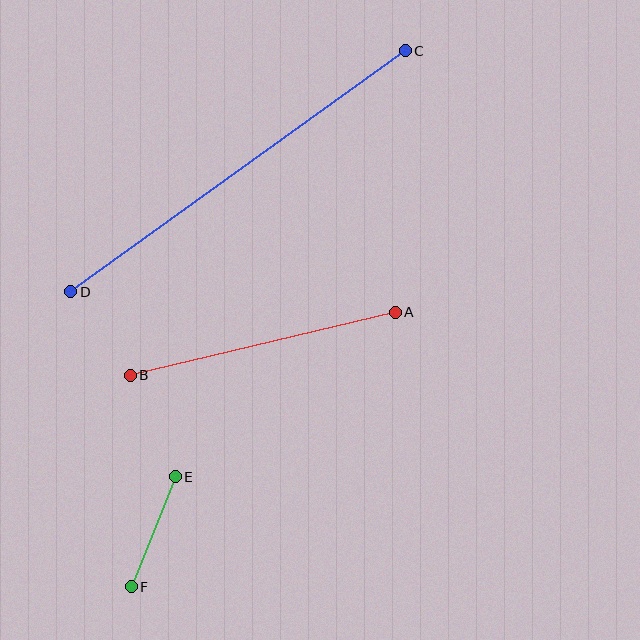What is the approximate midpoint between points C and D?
The midpoint is at approximately (238, 171) pixels.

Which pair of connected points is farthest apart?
Points C and D are farthest apart.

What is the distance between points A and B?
The distance is approximately 272 pixels.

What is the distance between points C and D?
The distance is approximately 413 pixels.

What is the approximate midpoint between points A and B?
The midpoint is at approximately (263, 344) pixels.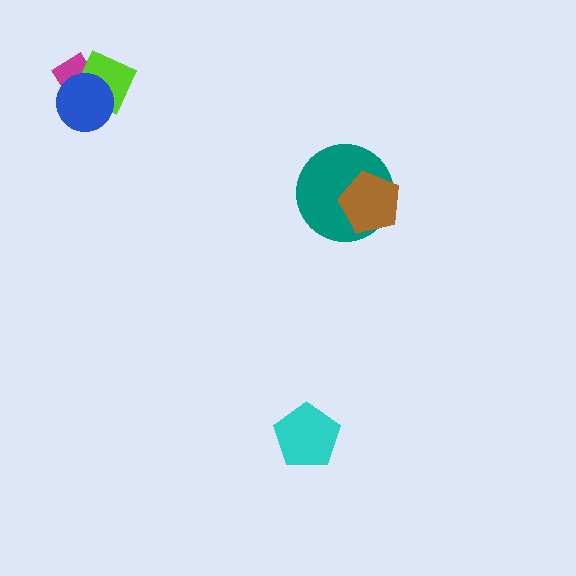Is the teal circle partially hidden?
Yes, it is partially covered by another shape.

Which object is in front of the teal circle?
The brown pentagon is in front of the teal circle.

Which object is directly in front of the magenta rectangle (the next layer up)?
The lime diamond is directly in front of the magenta rectangle.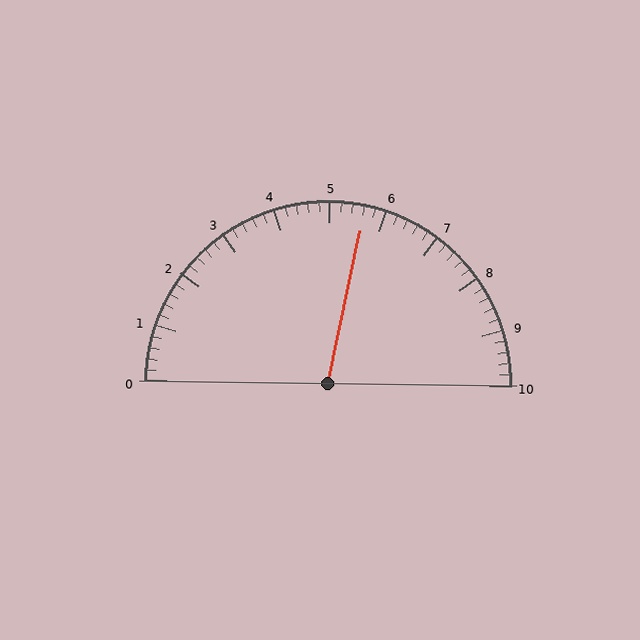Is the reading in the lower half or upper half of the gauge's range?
The reading is in the upper half of the range (0 to 10).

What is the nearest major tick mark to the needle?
The nearest major tick mark is 6.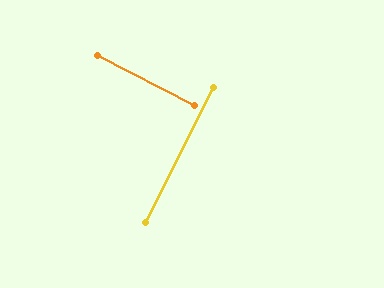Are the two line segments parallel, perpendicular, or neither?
Perpendicular — they meet at approximately 89°.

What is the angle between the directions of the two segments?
Approximately 89 degrees.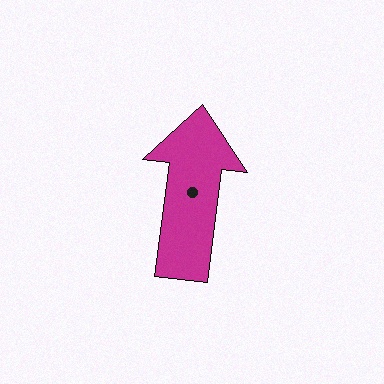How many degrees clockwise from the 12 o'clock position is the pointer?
Approximately 7 degrees.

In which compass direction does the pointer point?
North.